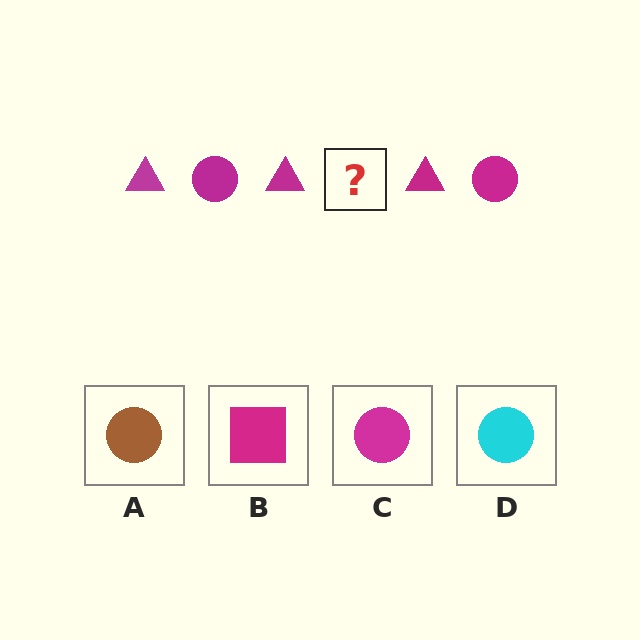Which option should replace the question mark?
Option C.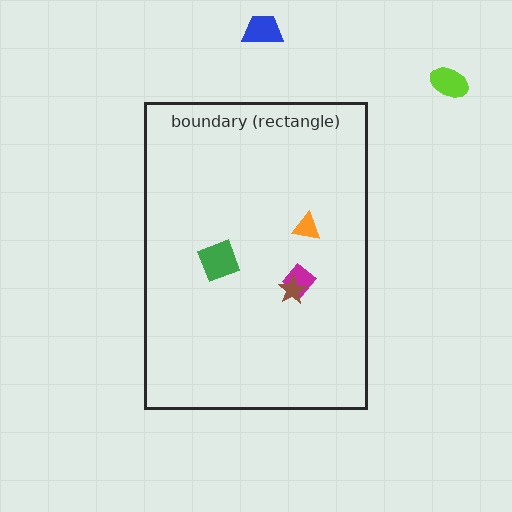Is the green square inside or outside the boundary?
Inside.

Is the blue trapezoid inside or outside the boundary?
Outside.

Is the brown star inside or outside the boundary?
Inside.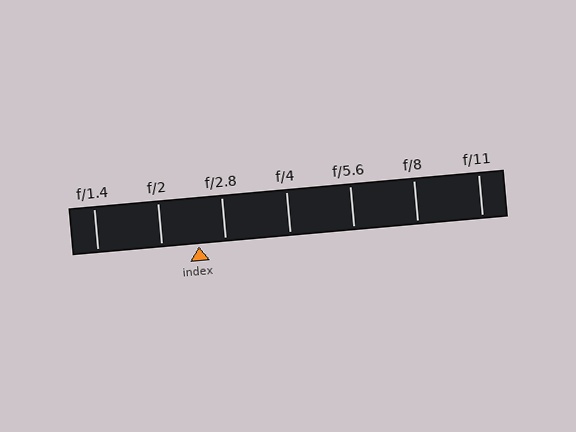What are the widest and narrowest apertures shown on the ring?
The widest aperture shown is f/1.4 and the narrowest is f/11.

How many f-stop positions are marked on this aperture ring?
There are 7 f-stop positions marked.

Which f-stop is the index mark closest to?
The index mark is closest to f/2.8.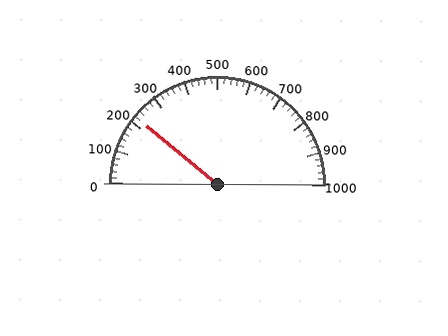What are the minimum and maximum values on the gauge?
The gauge ranges from 0 to 1000.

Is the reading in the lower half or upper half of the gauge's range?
The reading is in the lower half of the range (0 to 1000).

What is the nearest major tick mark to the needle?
The nearest major tick mark is 200.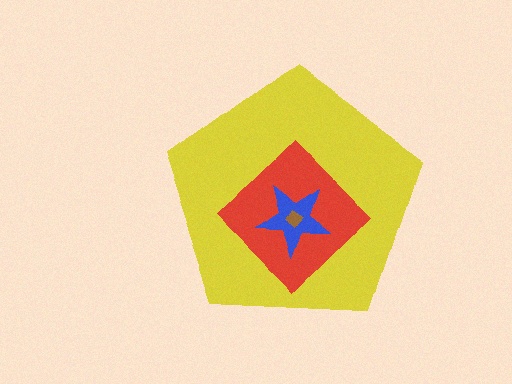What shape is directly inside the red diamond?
The blue star.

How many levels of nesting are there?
4.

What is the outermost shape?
The yellow pentagon.